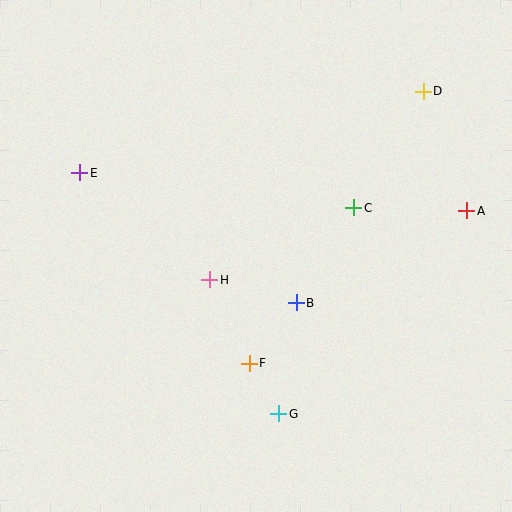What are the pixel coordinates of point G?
Point G is at (279, 414).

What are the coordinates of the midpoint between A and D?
The midpoint between A and D is at (445, 151).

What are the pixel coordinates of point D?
Point D is at (423, 91).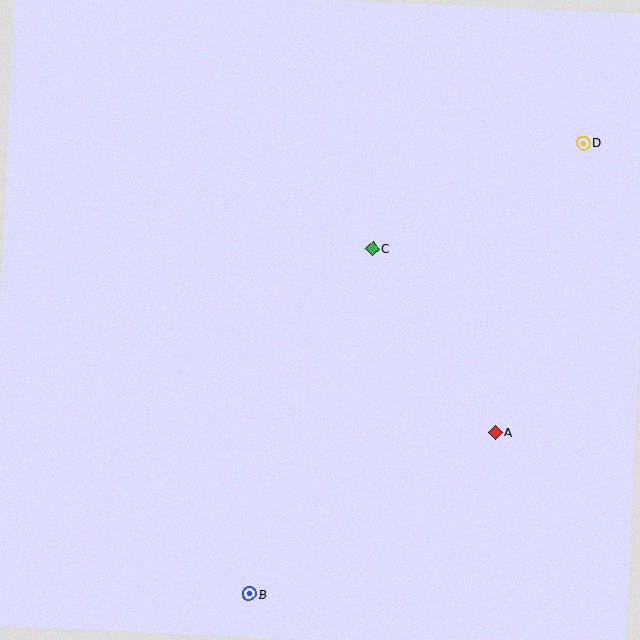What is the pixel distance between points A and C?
The distance between A and C is 221 pixels.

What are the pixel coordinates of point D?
Point D is at (583, 143).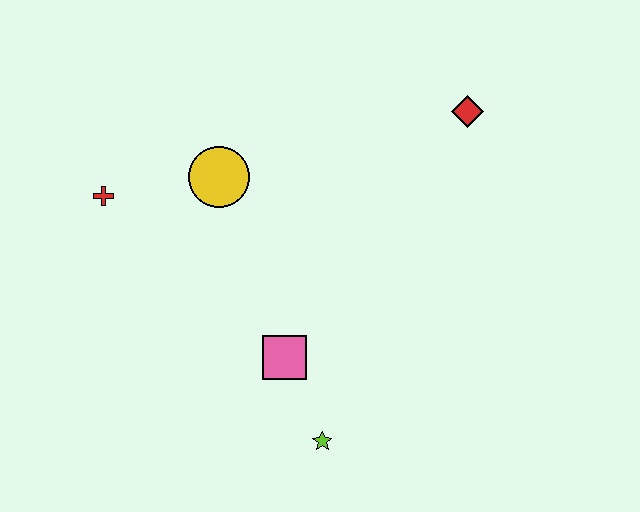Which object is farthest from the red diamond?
The red cross is farthest from the red diamond.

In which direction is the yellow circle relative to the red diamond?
The yellow circle is to the left of the red diamond.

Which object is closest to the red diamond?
The yellow circle is closest to the red diamond.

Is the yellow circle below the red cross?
No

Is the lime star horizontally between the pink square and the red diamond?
Yes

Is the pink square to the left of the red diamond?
Yes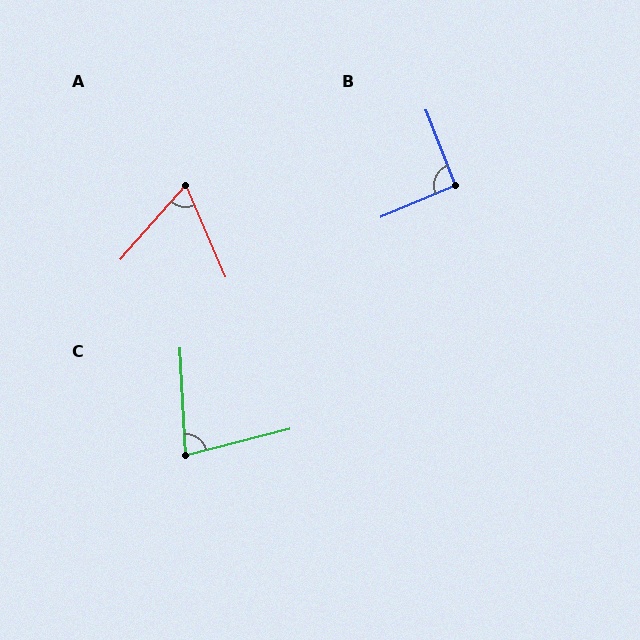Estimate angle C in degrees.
Approximately 79 degrees.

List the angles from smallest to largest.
A (65°), C (79°), B (91°).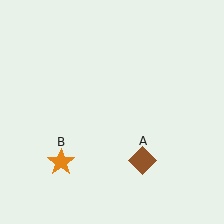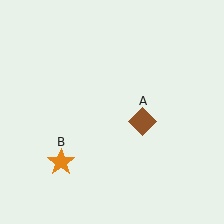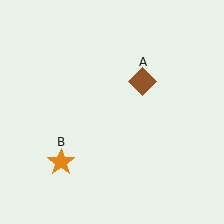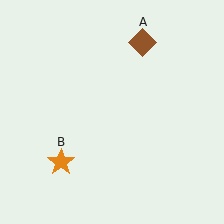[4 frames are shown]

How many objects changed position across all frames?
1 object changed position: brown diamond (object A).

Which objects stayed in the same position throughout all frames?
Orange star (object B) remained stationary.